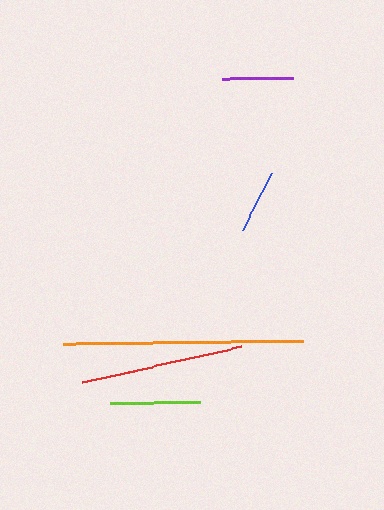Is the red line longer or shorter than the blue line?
The red line is longer than the blue line.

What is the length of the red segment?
The red segment is approximately 164 pixels long.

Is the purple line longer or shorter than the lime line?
The lime line is longer than the purple line.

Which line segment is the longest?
The orange line is the longest at approximately 240 pixels.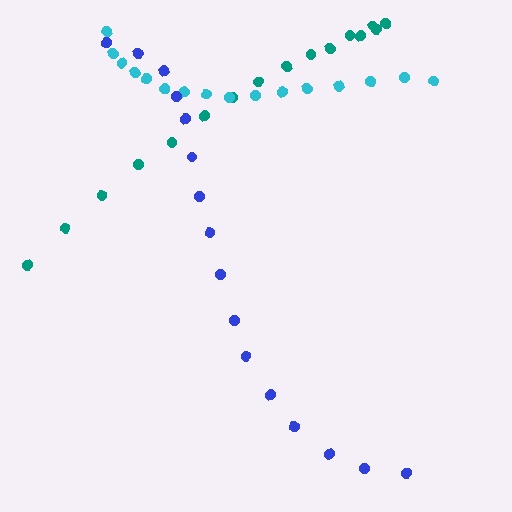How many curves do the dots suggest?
There are 3 distinct paths.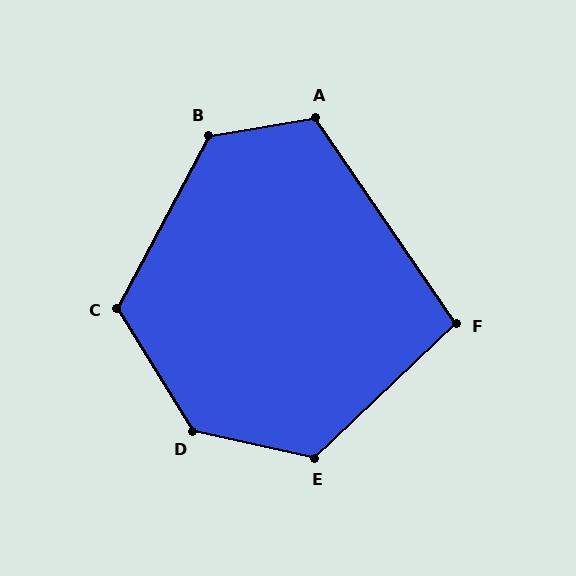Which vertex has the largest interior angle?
D, at approximately 134 degrees.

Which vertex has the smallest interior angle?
F, at approximately 99 degrees.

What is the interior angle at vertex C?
Approximately 121 degrees (obtuse).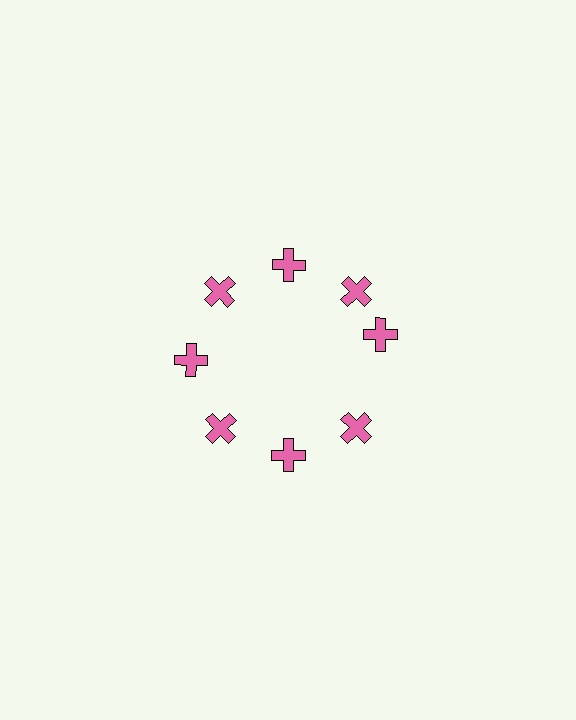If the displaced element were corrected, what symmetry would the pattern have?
It would have 8-fold rotational symmetry — the pattern would map onto itself every 45 degrees.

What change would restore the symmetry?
The symmetry would be restored by rotating it back into even spacing with its neighbors so that all 8 crosses sit at equal angles and equal distance from the center.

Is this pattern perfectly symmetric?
No. The 8 pink crosses are arranged in a ring, but one element near the 3 o'clock position is rotated out of alignment along the ring, breaking the 8-fold rotational symmetry.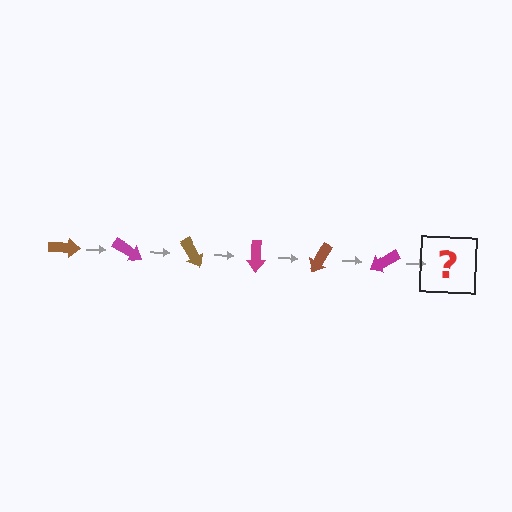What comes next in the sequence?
The next element should be a brown arrow, rotated 180 degrees from the start.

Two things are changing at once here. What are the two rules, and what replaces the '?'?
The two rules are that it rotates 30 degrees each step and the color cycles through brown and magenta. The '?' should be a brown arrow, rotated 180 degrees from the start.